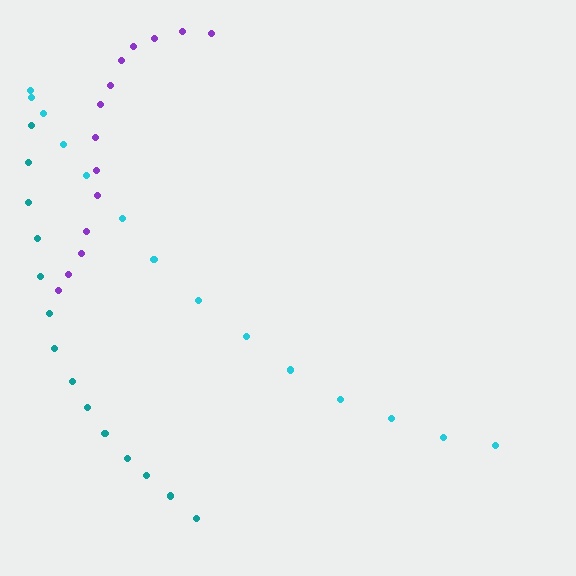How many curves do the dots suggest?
There are 3 distinct paths.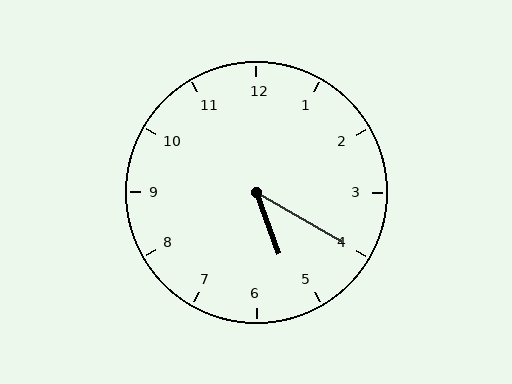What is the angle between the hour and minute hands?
Approximately 40 degrees.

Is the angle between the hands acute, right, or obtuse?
It is acute.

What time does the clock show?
5:20.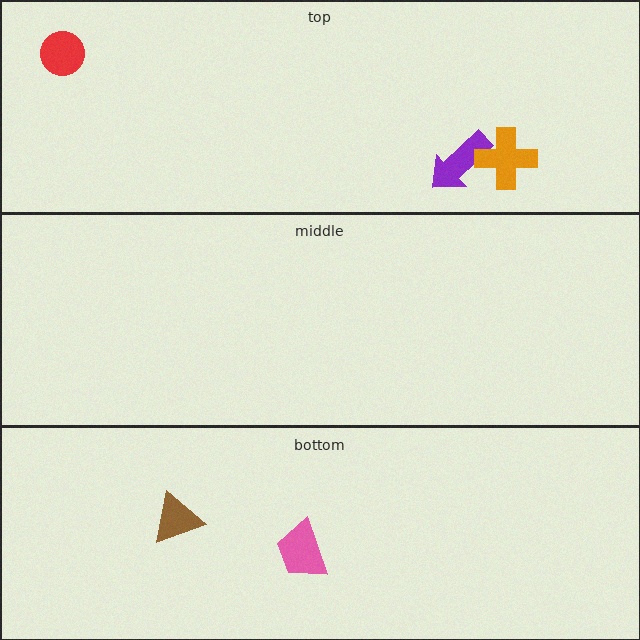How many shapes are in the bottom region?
2.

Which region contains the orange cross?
The top region.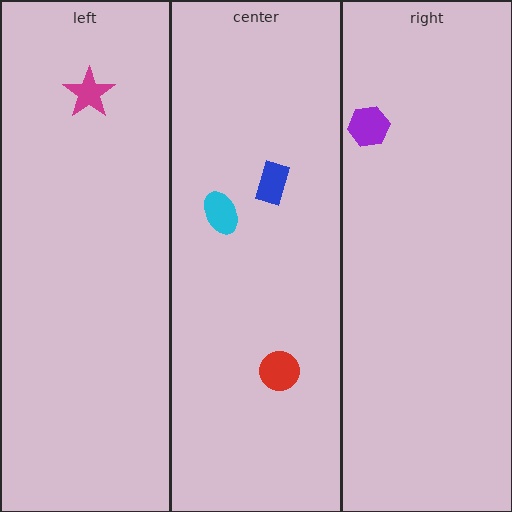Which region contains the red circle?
The center region.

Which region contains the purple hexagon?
The right region.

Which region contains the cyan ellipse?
The center region.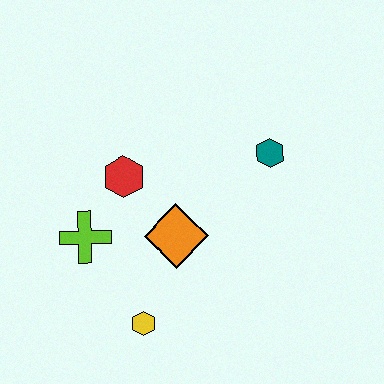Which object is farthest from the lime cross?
The teal hexagon is farthest from the lime cross.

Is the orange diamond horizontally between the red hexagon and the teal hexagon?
Yes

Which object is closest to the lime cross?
The red hexagon is closest to the lime cross.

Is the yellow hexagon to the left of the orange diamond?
Yes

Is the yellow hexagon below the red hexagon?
Yes